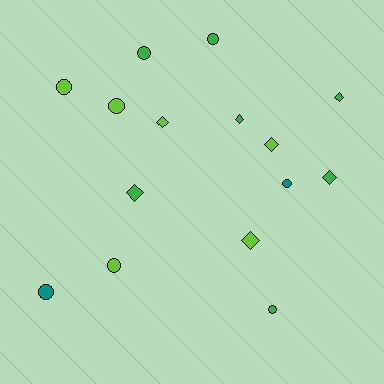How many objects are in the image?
There are 15 objects.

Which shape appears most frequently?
Circle, with 8 objects.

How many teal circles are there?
There are 2 teal circles.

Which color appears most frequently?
Green, with 7 objects.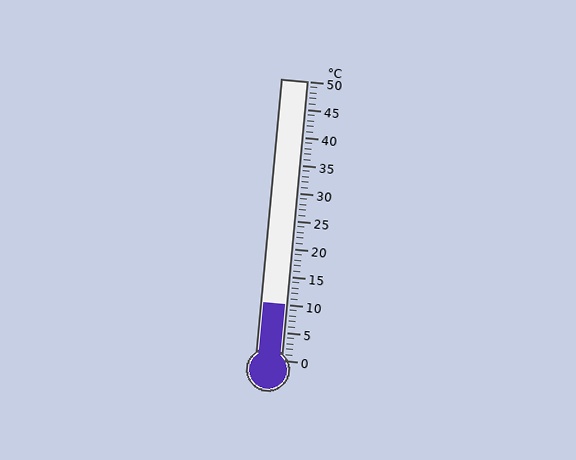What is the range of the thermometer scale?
The thermometer scale ranges from 0°C to 50°C.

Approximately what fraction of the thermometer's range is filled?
The thermometer is filled to approximately 20% of its range.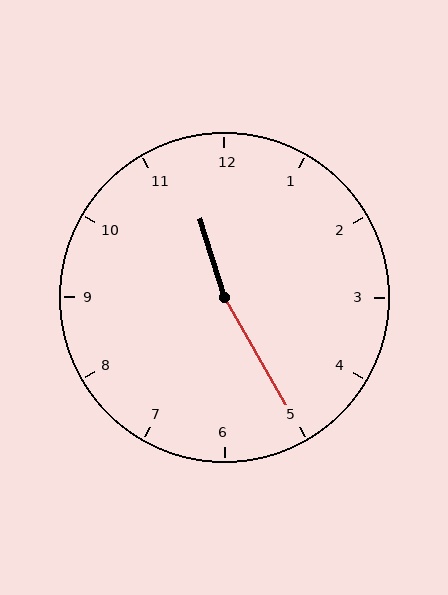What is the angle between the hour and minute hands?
Approximately 168 degrees.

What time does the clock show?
11:25.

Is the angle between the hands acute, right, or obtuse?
It is obtuse.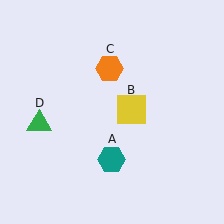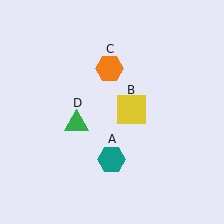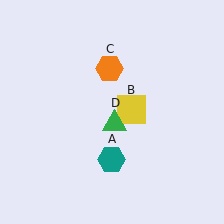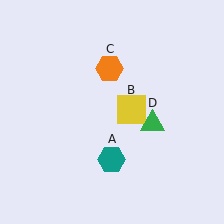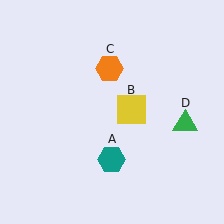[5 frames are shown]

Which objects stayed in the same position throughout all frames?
Teal hexagon (object A) and yellow square (object B) and orange hexagon (object C) remained stationary.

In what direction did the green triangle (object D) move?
The green triangle (object D) moved right.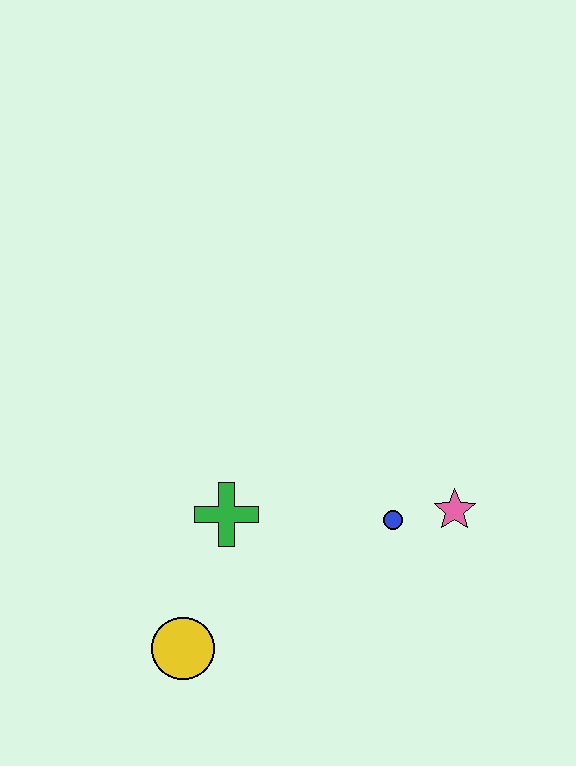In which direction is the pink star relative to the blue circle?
The pink star is to the right of the blue circle.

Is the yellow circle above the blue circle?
No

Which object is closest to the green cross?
The yellow circle is closest to the green cross.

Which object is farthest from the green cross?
The pink star is farthest from the green cross.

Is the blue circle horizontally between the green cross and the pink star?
Yes